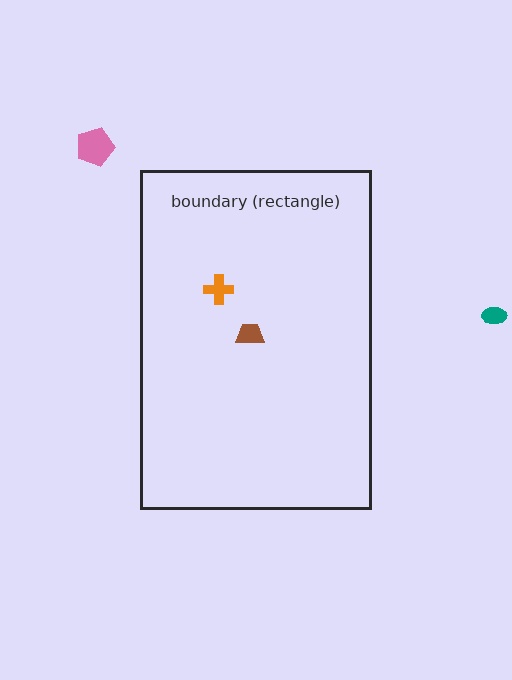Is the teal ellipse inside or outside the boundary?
Outside.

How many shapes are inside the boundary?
2 inside, 2 outside.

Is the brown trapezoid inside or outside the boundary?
Inside.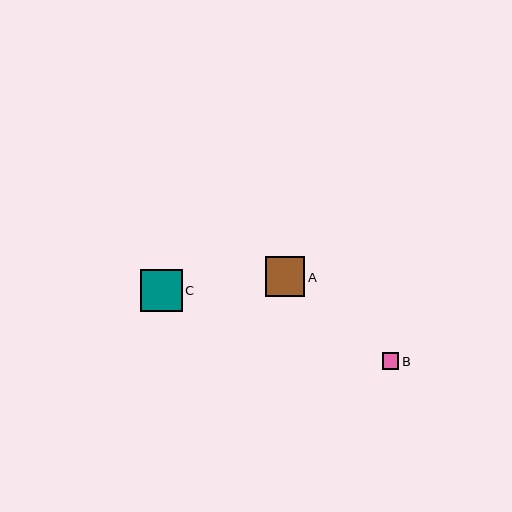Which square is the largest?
Square C is the largest with a size of approximately 41 pixels.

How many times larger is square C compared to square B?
Square C is approximately 2.5 times the size of square B.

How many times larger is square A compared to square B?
Square A is approximately 2.4 times the size of square B.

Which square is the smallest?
Square B is the smallest with a size of approximately 17 pixels.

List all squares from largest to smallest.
From largest to smallest: C, A, B.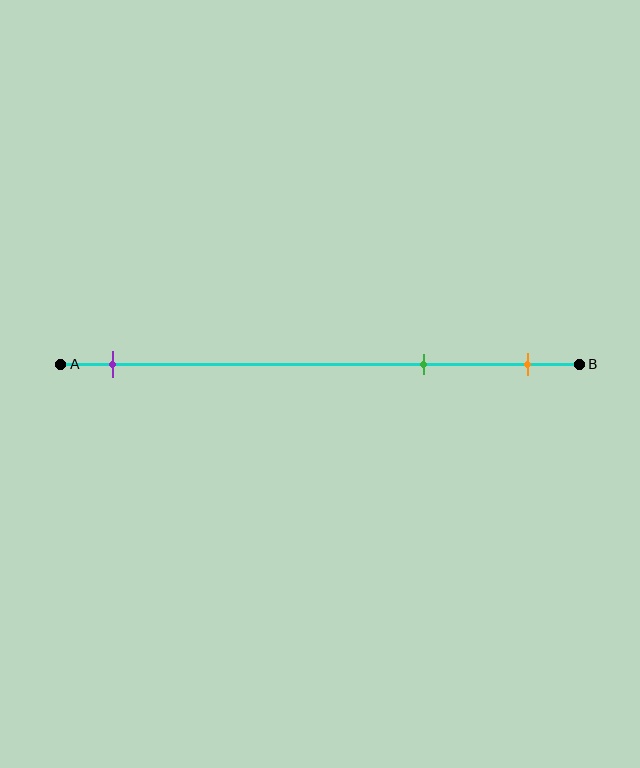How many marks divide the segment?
There are 3 marks dividing the segment.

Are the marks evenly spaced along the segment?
No, the marks are not evenly spaced.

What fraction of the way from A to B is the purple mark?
The purple mark is approximately 10% (0.1) of the way from A to B.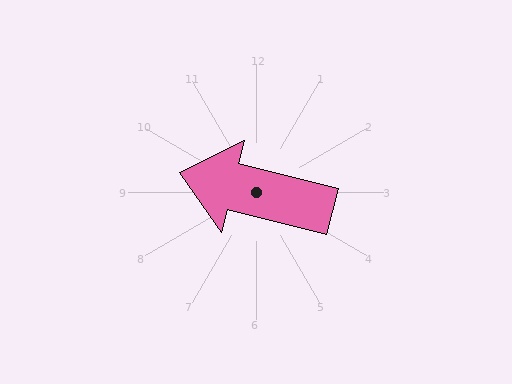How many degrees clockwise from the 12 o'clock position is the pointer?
Approximately 284 degrees.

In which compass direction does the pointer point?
West.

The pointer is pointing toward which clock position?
Roughly 9 o'clock.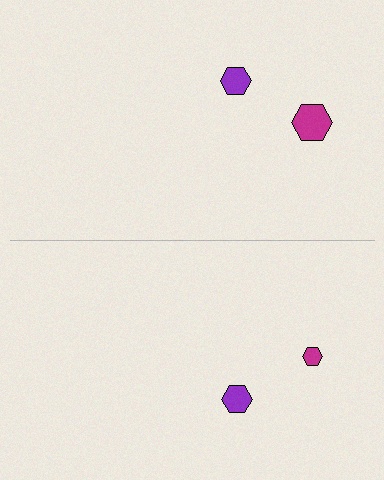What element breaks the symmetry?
The magenta hexagon on the bottom side has a different size than its mirror counterpart.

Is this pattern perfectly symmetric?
No, the pattern is not perfectly symmetric. The magenta hexagon on the bottom side has a different size than its mirror counterpart.